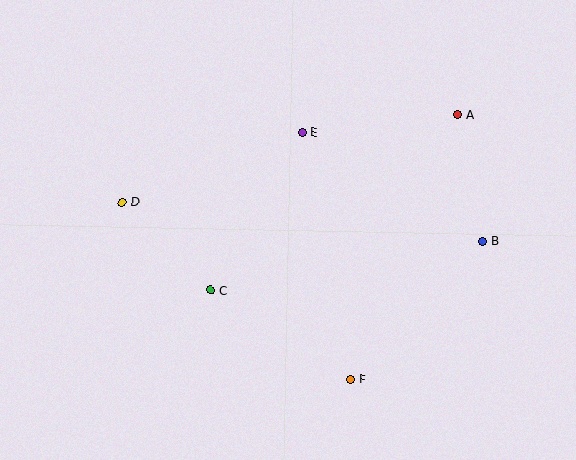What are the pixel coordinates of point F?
Point F is at (351, 380).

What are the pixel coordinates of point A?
Point A is at (458, 115).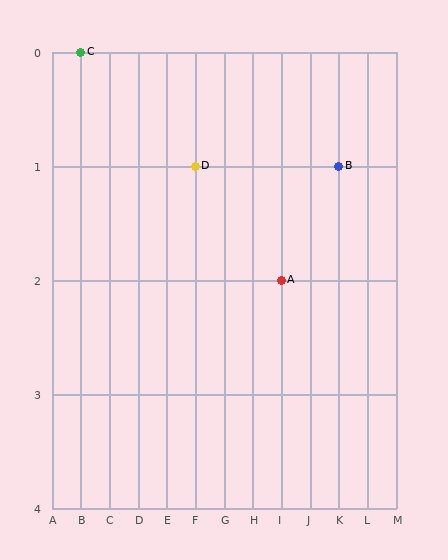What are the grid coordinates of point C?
Point C is at grid coordinates (B, 0).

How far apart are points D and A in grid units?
Points D and A are 3 columns and 1 row apart (about 3.2 grid units diagonally).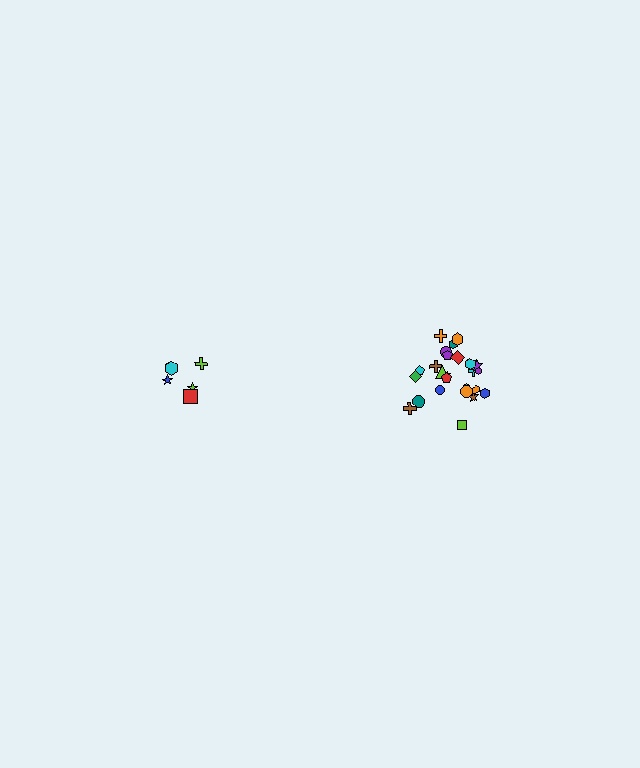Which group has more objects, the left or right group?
The right group.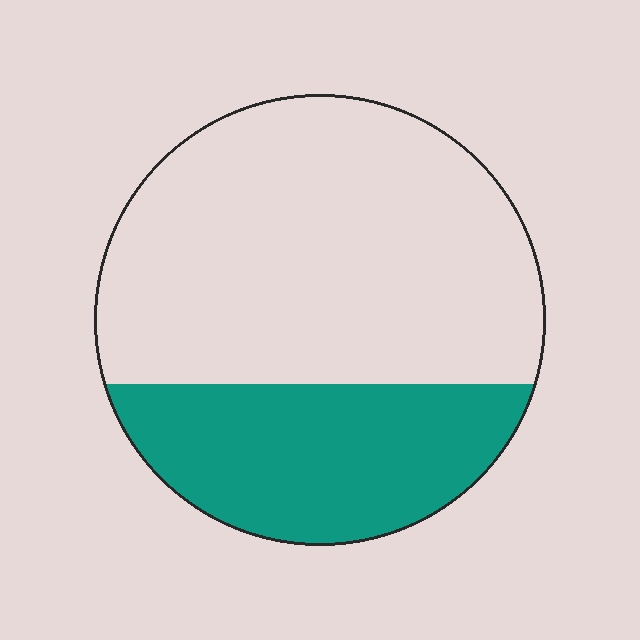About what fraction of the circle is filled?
About one third (1/3).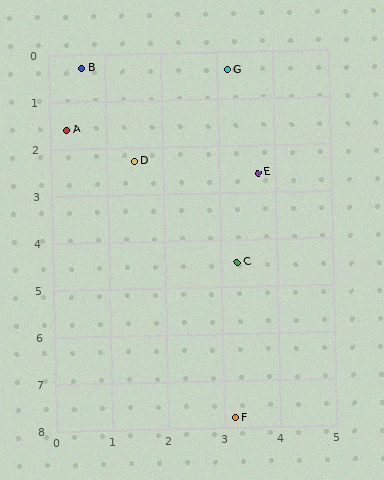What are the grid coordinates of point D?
Point D is at approximately (1.5, 2.3).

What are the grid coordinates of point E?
Point E is at approximately (3.7, 2.6).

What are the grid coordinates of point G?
Point G is at approximately (3.2, 0.4).